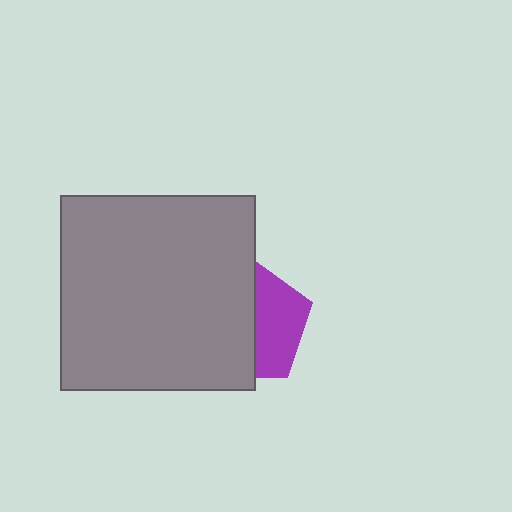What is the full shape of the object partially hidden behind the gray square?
The partially hidden object is a purple pentagon.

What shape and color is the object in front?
The object in front is a gray square.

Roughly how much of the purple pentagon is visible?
A small part of it is visible (roughly 42%).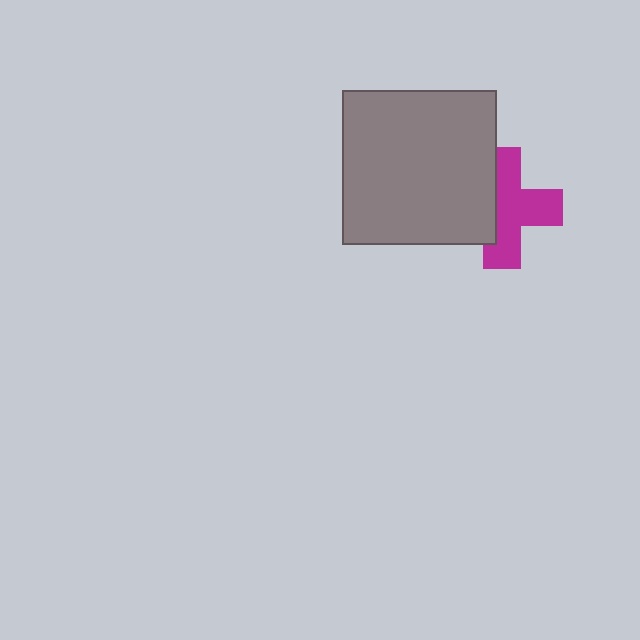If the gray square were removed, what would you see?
You would see the complete magenta cross.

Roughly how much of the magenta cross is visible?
About half of it is visible (roughly 62%).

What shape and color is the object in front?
The object in front is a gray square.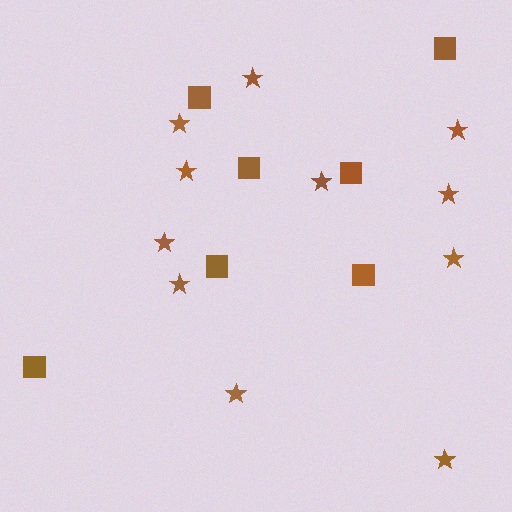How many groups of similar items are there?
There are 2 groups: one group of squares (7) and one group of stars (11).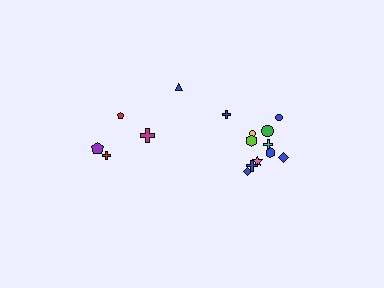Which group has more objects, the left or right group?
The right group.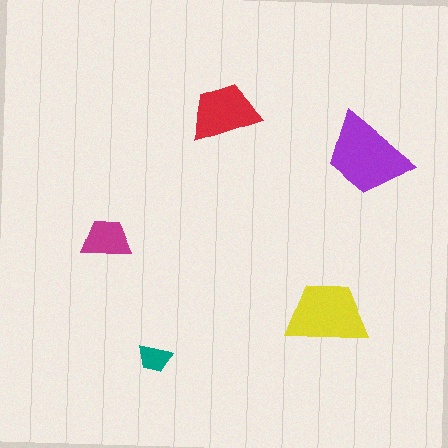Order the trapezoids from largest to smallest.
the purple one, the yellow one, the red one, the magenta one, the teal one.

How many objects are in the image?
There are 5 objects in the image.